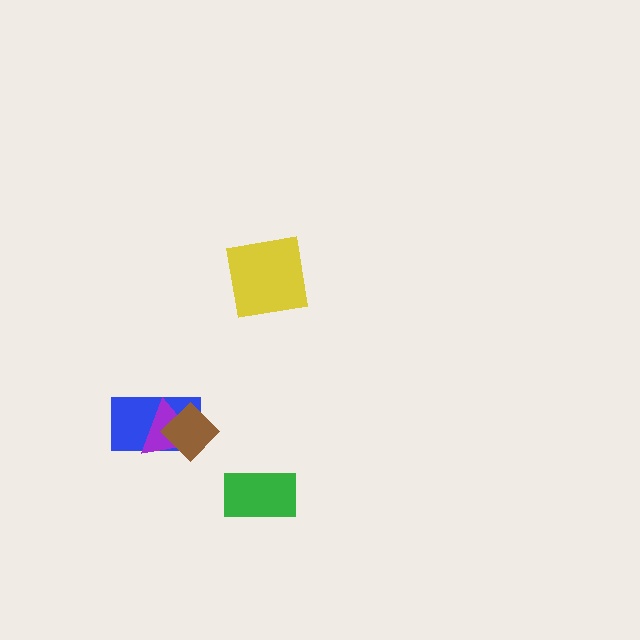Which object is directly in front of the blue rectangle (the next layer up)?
The purple triangle is directly in front of the blue rectangle.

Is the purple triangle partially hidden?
Yes, it is partially covered by another shape.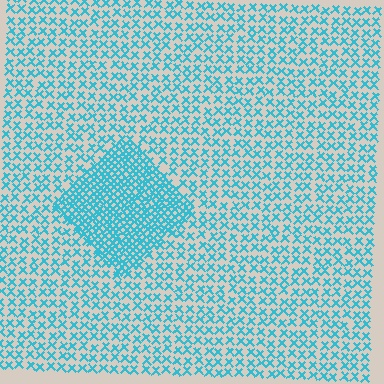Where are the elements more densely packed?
The elements are more densely packed inside the diamond boundary.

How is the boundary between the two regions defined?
The boundary is defined by a change in element density (approximately 2.3x ratio). All elements are the same color, size, and shape.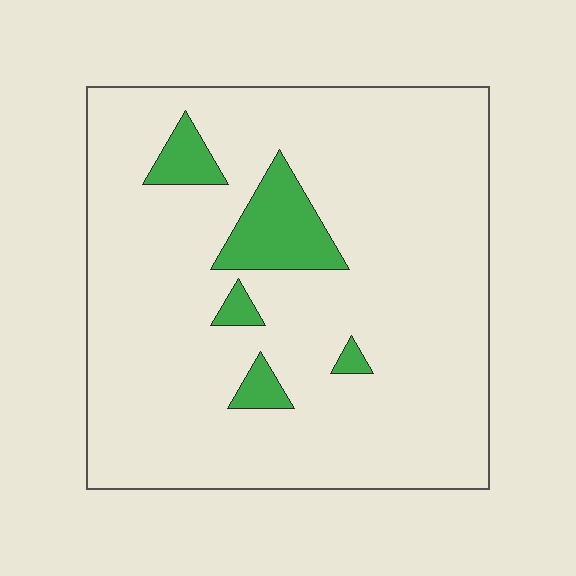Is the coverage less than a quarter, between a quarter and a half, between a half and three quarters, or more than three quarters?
Less than a quarter.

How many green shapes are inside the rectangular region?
5.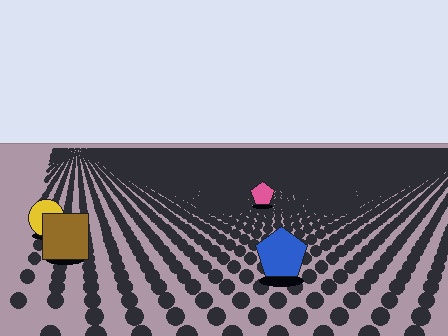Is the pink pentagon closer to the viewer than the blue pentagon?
No. The blue pentagon is closer — you can tell from the texture gradient: the ground texture is coarser near it.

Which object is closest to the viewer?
The blue pentagon is closest. The texture marks near it are larger and more spread out.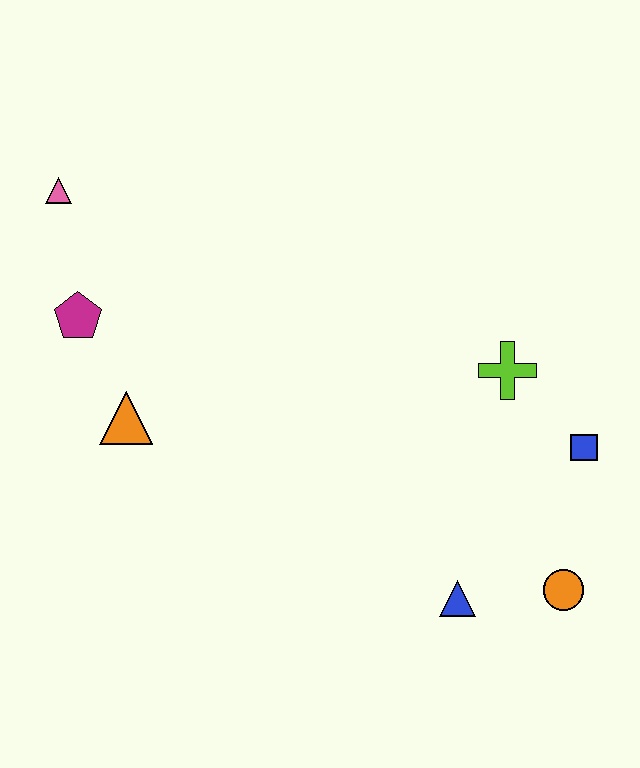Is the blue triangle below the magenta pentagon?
Yes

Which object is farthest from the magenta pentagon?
The orange circle is farthest from the magenta pentagon.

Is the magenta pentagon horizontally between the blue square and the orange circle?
No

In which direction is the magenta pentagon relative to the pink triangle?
The magenta pentagon is below the pink triangle.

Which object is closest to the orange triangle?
The magenta pentagon is closest to the orange triangle.